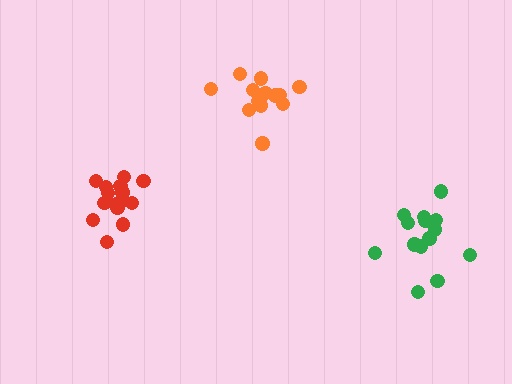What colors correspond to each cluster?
The clusters are colored: orange, red, green.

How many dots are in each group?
Group 1: 14 dots, Group 2: 15 dots, Group 3: 15 dots (44 total).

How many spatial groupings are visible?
There are 3 spatial groupings.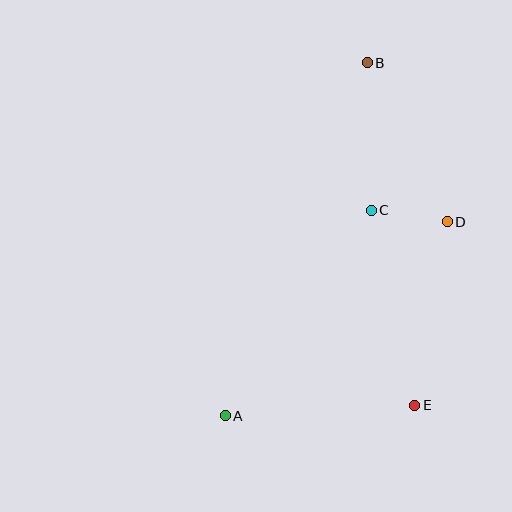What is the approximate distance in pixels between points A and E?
The distance between A and E is approximately 190 pixels.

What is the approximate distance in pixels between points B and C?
The distance between B and C is approximately 148 pixels.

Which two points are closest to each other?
Points C and D are closest to each other.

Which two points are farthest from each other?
Points A and B are farthest from each other.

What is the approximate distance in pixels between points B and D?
The distance between B and D is approximately 178 pixels.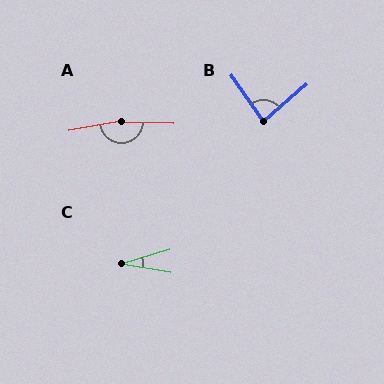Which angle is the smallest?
C, at approximately 26 degrees.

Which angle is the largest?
A, at approximately 168 degrees.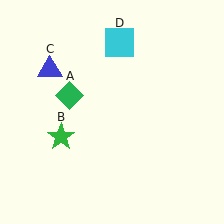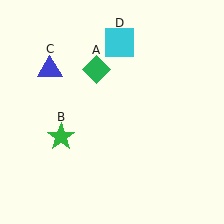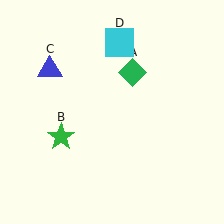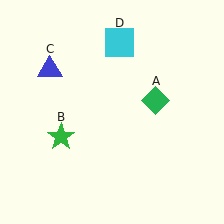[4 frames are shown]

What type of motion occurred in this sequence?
The green diamond (object A) rotated clockwise around the center of the scene.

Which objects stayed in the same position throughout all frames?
Green star (object B) and blue triangle (object C) and cyan square (object D) remained stationary.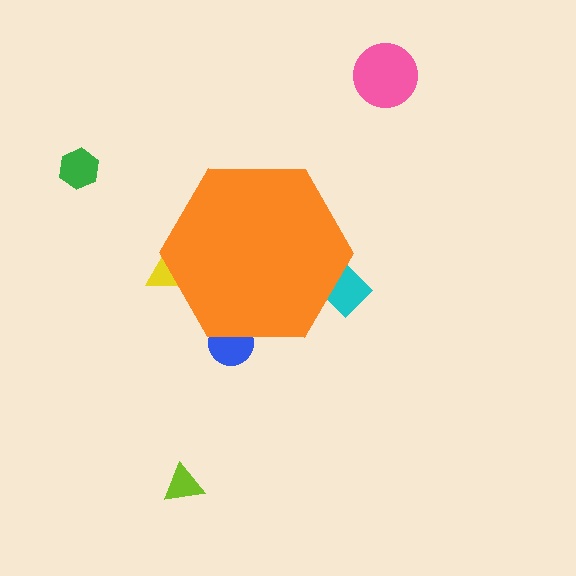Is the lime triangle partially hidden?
No, the lime triangle is fully visible.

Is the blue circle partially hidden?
Yes, the blue circle is partially hidden behind the orange hexagon.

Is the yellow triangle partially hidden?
Yes, the yellow triangle is partially hidden behind the orange hexagon.